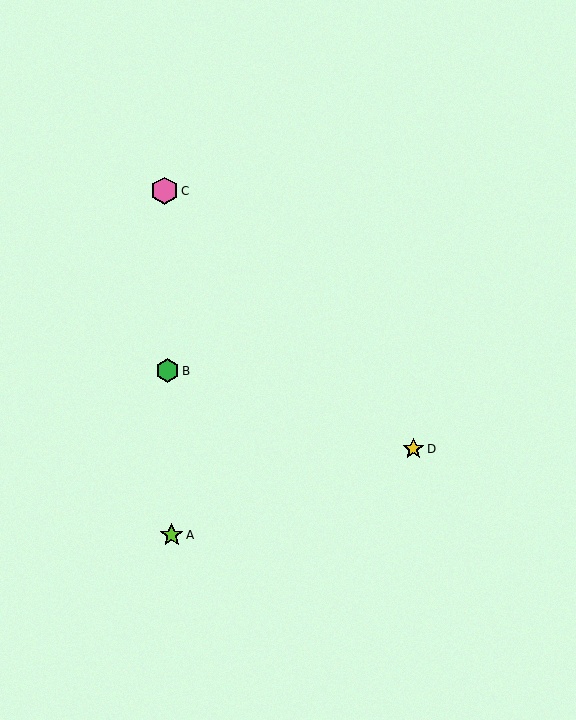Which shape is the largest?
The pink hexagon (labeled C) is the largest.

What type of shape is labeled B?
Shape B is a green hexagon.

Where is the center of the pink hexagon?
The center of the pink hexagon is at (164, 191).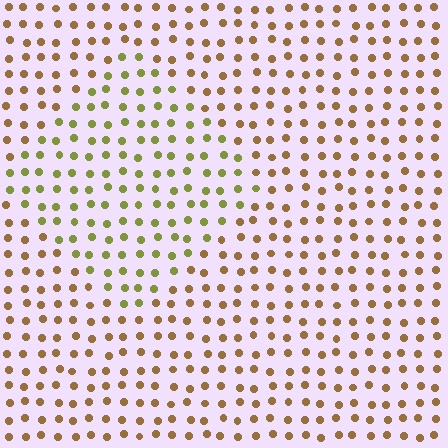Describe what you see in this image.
The image is filled with small brown elements in a uniform arrangement. A diamond-shaped region is visible where the elements are tinted to a slightly different hue, forming a subtle color boundary.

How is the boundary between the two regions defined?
The boundary is defined purely by a slight shift in hue (about 41 degrees). Spacing, size, and orientation are identical on both sides.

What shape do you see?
I see a diamond.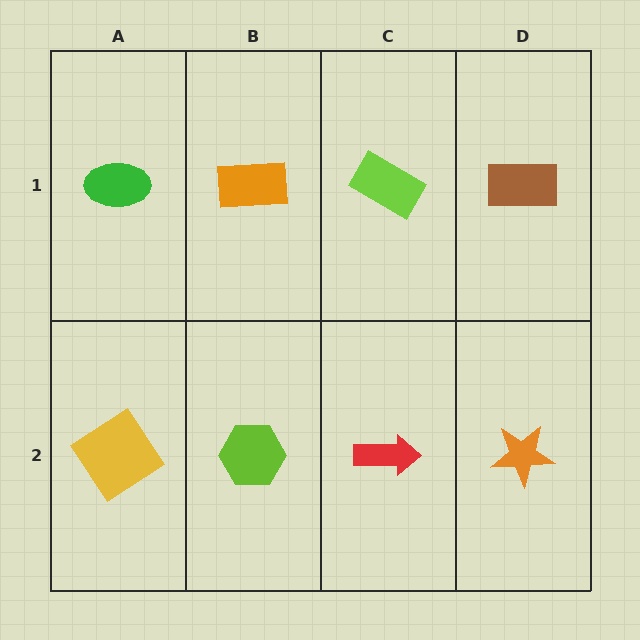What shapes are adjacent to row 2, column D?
A brown rectangle (row 1, column D), a red arrow (row 2, column C).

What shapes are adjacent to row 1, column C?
A red arrow (row 2, column C), an orange rectangle (row 1, column B), a brown rectangle (row 1, column D).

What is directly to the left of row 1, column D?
A lime rectangle.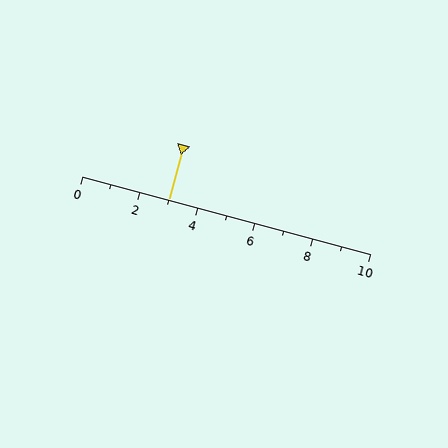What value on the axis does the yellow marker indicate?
The marker indicates approximately 3.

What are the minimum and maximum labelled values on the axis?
The axis runs from 0 to 10.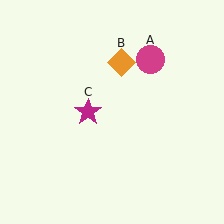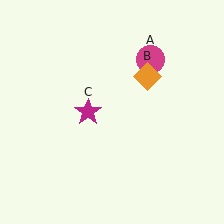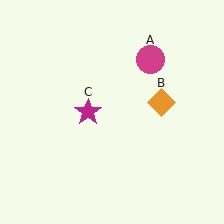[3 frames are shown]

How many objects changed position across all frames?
1 object changed position: orange diamond (object B).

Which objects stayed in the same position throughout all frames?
Magenta circle (object A) and magenta star (object C) remained stationary.